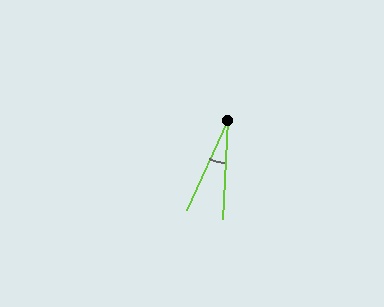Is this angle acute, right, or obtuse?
It is acute.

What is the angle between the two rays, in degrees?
Approximately 22 degrees.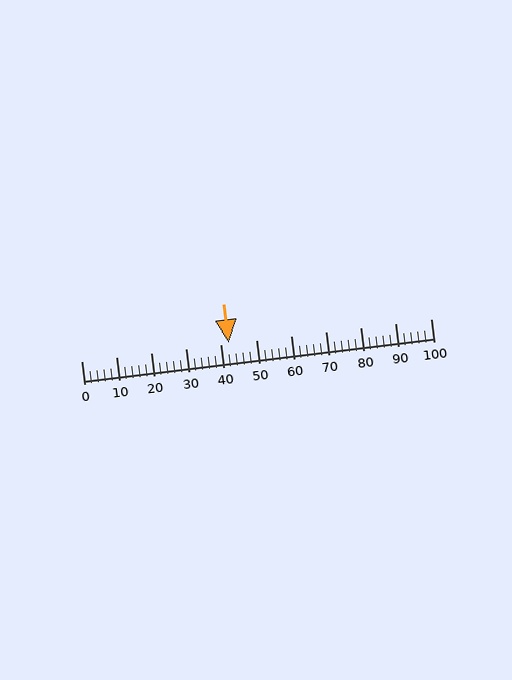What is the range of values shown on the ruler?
The ruler shows values from 0 to 100.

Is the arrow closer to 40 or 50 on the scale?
The arrow is closer to 40.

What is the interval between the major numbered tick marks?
The major tick marks are spaced 10 units apart.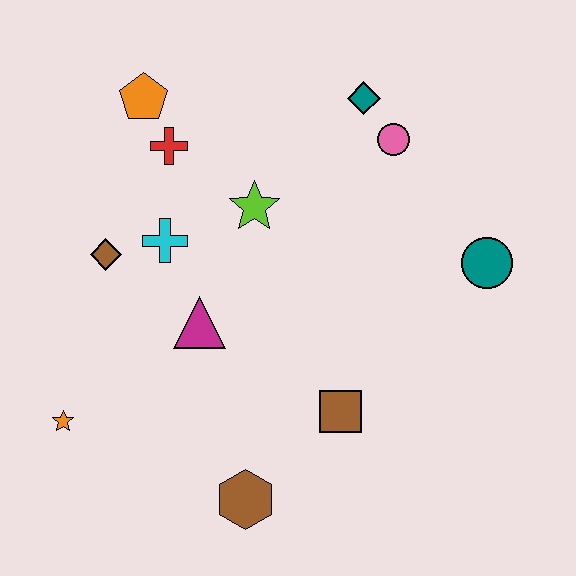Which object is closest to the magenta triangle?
The cyan cross is closest to the magenta triangle.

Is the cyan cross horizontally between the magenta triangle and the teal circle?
No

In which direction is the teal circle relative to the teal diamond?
The teal circle is below the teal diamond.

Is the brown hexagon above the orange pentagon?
No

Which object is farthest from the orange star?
The teal circle is farthest from the orange star.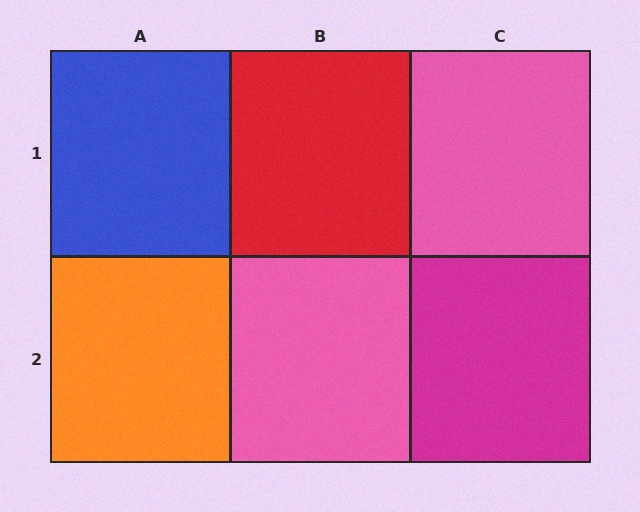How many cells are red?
1 cell is red.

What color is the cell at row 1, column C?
Pink.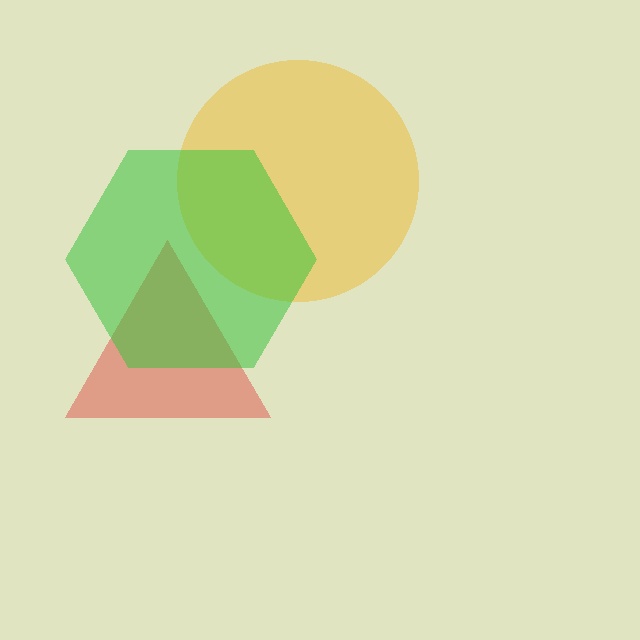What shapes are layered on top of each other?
The layered shapes are: a red triangle, a yellow circle, a green hexagon.